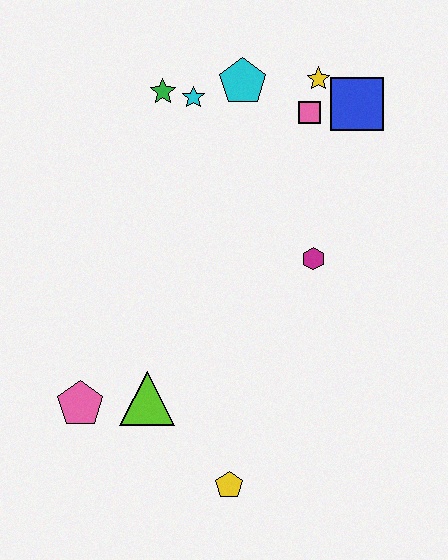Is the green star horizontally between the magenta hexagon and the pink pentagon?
Yes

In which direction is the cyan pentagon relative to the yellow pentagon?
The cyan pentagon is above the yellow pentagon.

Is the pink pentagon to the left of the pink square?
Yes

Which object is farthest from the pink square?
The yellow pentagon is farthest from the pink square.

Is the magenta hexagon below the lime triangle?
No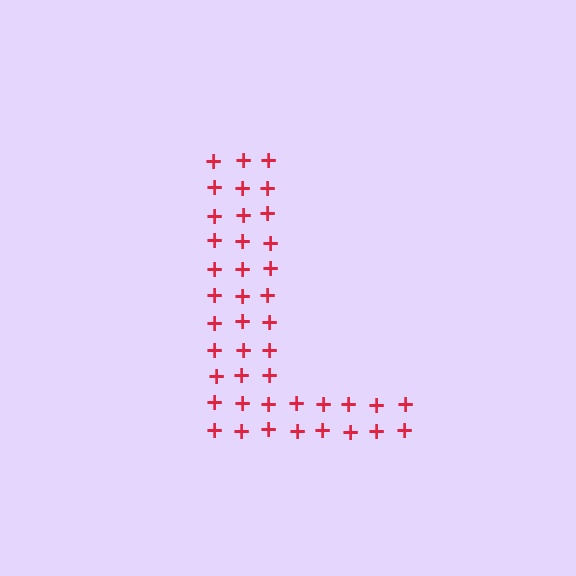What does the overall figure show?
The overall figure shows the letter L.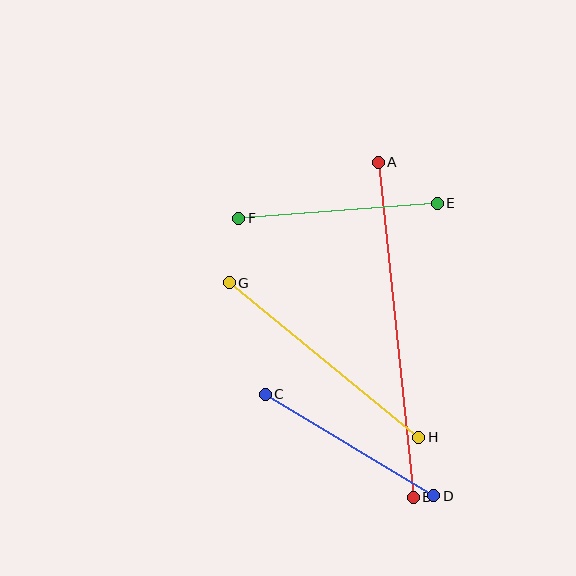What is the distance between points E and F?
The distance is approximately 199 pixels.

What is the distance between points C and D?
The distance is approximately 197 pixels.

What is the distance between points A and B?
The distance is approximately 337 pixels.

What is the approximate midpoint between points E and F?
The midpoint is at approximately (338, 211) pixels.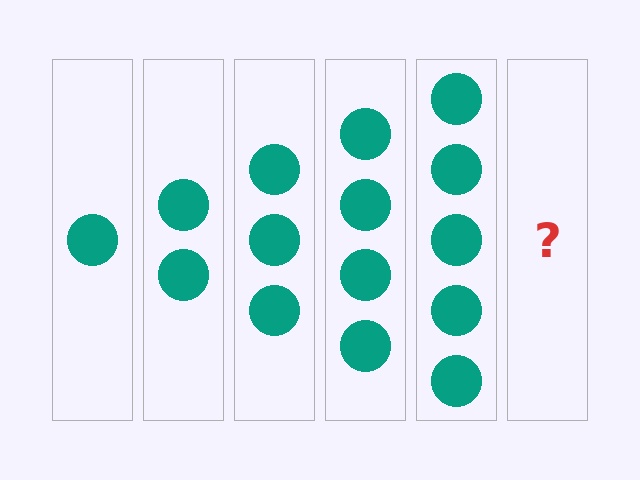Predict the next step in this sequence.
The next step is 6 circles.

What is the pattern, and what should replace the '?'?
The pattern is that each step adds one more circle. The '?' should be 6 circles.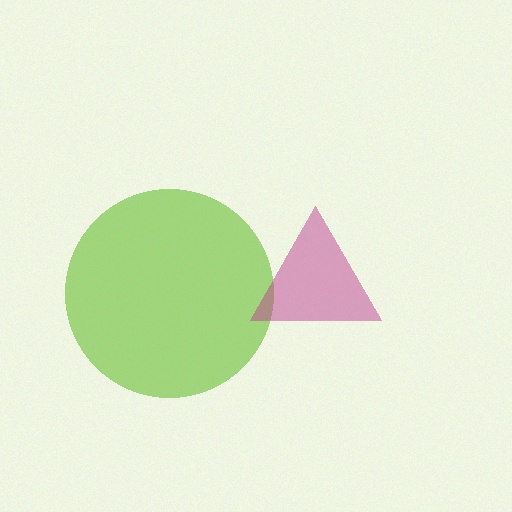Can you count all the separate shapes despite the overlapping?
Yes, there are 2 separate shapes.